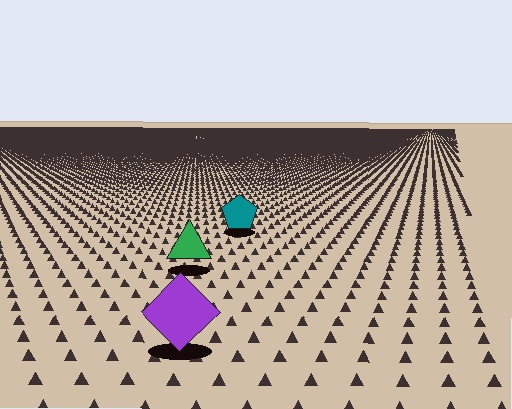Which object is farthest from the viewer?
The teal pentagon is farthest from the viewer. It appears smaller and the ground texture around it is denser.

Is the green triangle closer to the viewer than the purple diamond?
No. The purple diamond is closer — you can tell from the texture gradient: the ground texture is coarser near it.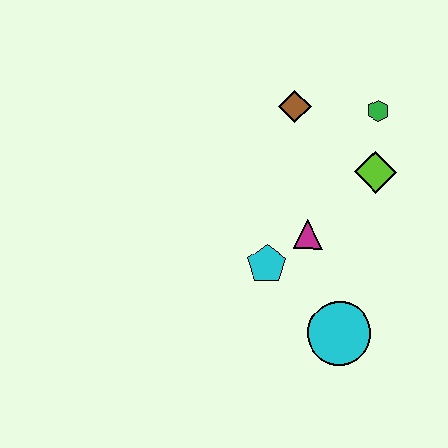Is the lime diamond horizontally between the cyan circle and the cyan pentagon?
No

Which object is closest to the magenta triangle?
The cyan pentagon is closest to the magenta triangle.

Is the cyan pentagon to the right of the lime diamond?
No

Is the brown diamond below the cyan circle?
No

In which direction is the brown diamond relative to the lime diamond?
The brown diamond is to the left of the lime diamond.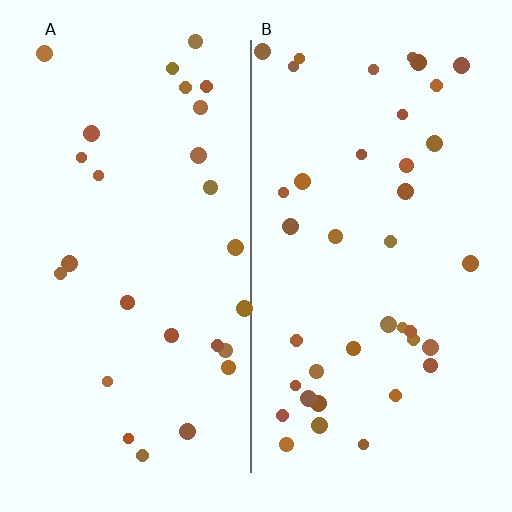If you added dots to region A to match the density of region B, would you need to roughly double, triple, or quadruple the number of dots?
Approximately double.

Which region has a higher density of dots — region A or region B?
B (the right).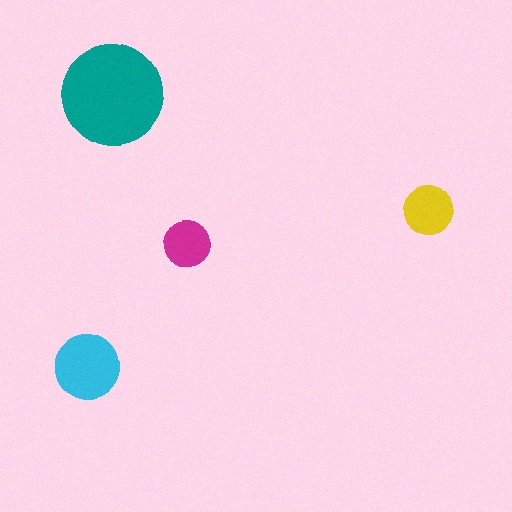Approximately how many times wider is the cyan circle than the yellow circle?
About 1.5 times wider.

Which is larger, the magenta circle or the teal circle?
The teal one.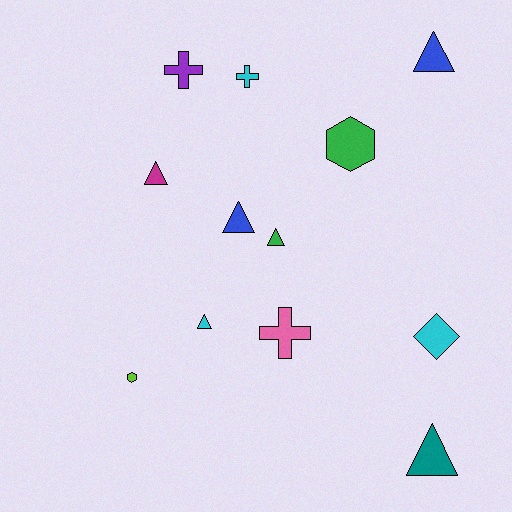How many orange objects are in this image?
There are no orange objects.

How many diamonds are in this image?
There is 1 diamond.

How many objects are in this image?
There are 12 objects.